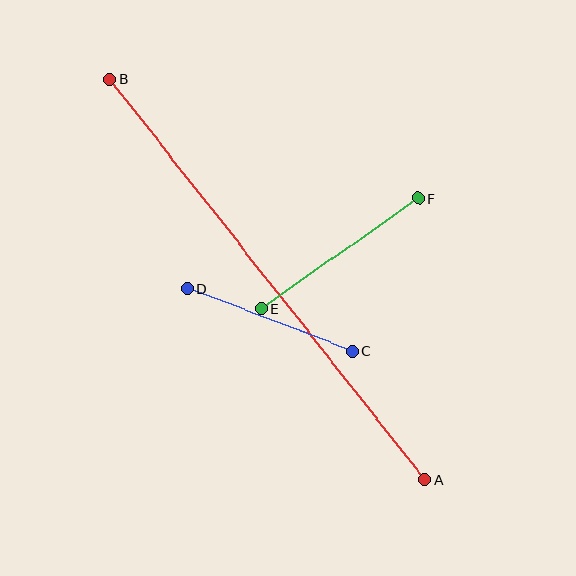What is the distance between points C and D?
The distance is approximately 177 pixels.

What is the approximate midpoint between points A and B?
The midpoint is at approximately (267, 279) pixels.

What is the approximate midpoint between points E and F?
The midpoint is at approximately (339, 253) pixels.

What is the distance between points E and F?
The distance is approximately 192 pixels.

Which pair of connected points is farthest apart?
Points A and B are farthest apart.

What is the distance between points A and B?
The distance is approximately 509 pixels.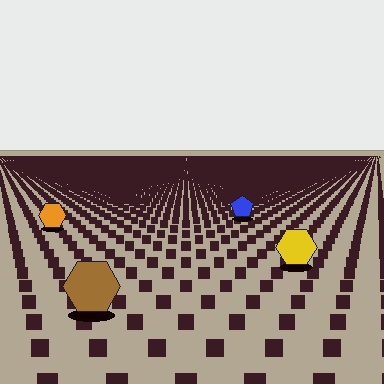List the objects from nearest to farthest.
From nearest to farthest: the brown hexagon, the yellow hexagon, the orange hexagon, the blue pentagon.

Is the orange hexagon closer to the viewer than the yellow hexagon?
No. The yellow hexagon is closer — you can tell from the texture gradient: the ground texture is coarser near it.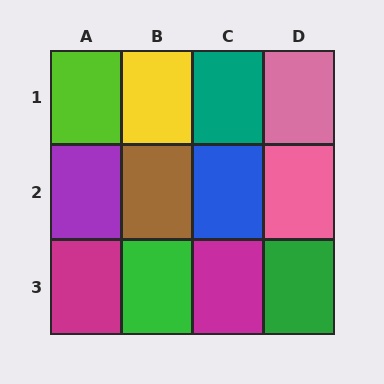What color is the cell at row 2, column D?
Pink.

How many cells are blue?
1 cell is blue.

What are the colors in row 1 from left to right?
Lime, yellow, teal, pink.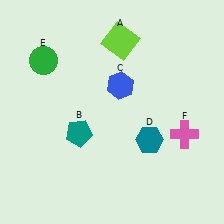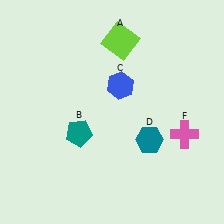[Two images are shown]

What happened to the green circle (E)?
The green circle (E) was removed in Image 2. It was in the top-left area of Image 1.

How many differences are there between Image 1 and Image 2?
There is 1 difference between the two images.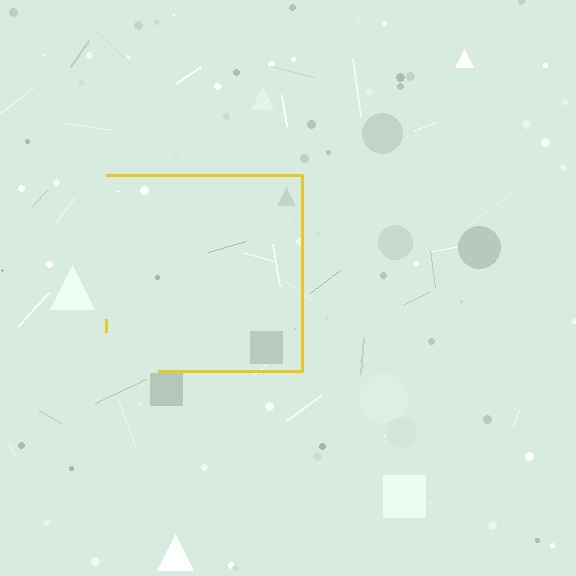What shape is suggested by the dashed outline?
The dashed outline suggests a square.